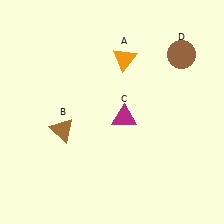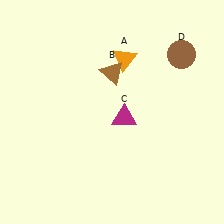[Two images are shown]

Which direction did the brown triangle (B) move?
The brown triangle (B) moved up.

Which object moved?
The brown triangle (B) moved up.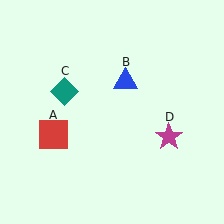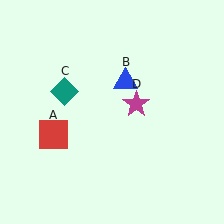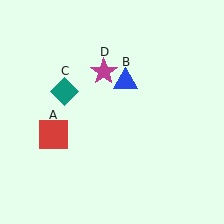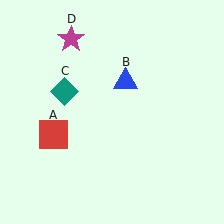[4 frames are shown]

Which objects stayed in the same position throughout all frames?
Red square (object A) and blue triangle (object B) and teal diamond (object C) remained stationary.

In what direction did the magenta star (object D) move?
The magenta star (object D) moved up and to the left.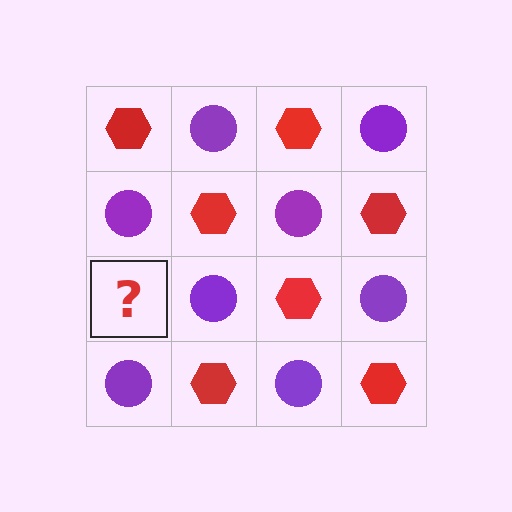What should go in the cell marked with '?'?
The missing cell should contain a red hexagon.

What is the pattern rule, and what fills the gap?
The rule is that it alternates red hexagon and purple circle in a checkerboard pattern. The gap should be filled with a red hexagon.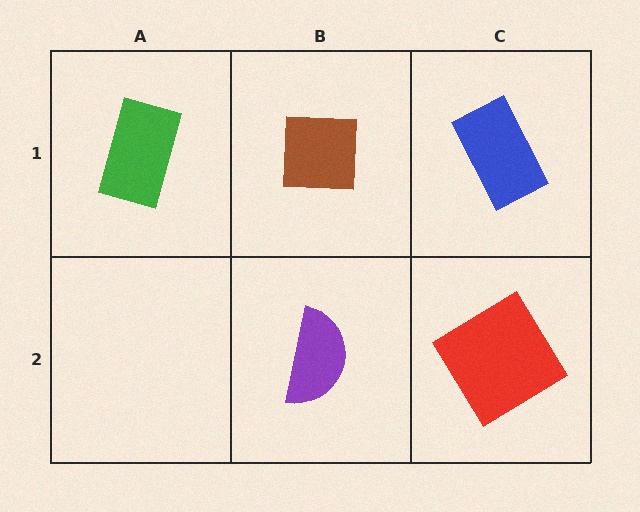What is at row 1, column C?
A blue rectangle.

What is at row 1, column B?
A brown square.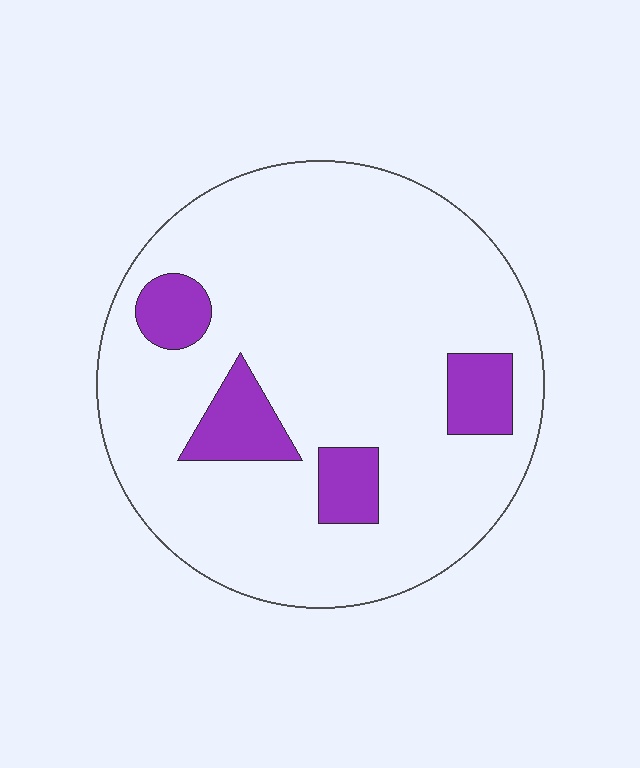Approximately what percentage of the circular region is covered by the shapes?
Approximately 15%.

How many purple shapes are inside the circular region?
4.